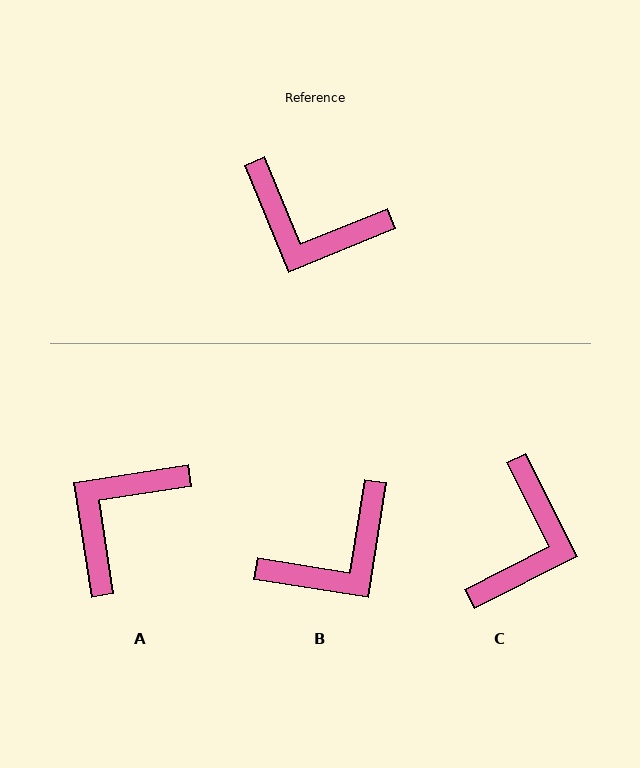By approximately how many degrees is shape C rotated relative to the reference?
Approximately 95 degrees counter-clockwise.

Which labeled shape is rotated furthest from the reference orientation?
A, about 104 degrees away.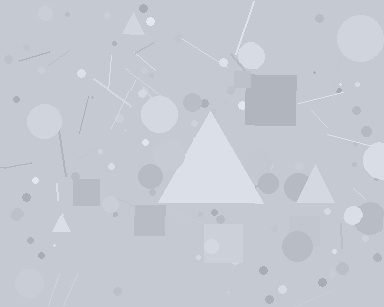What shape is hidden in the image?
A triangle is hidden in the image.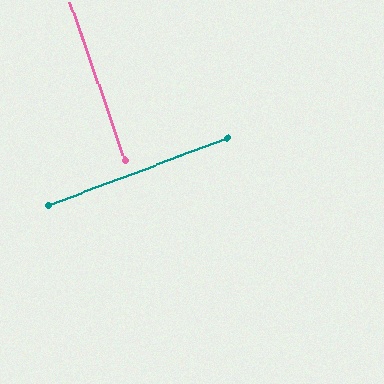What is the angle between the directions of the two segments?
Approximately 88 degrees.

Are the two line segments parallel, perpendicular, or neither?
Perpendicular — they meet at approximately 88°.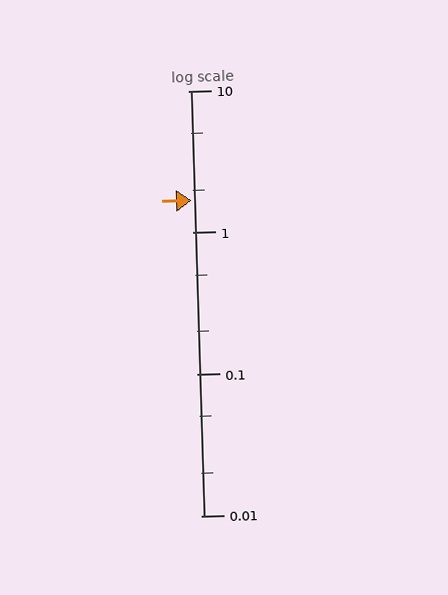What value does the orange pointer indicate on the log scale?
The pointer indicates approximately 1.7.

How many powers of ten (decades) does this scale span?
The scale spans 3 decades, from 0.01 to 10.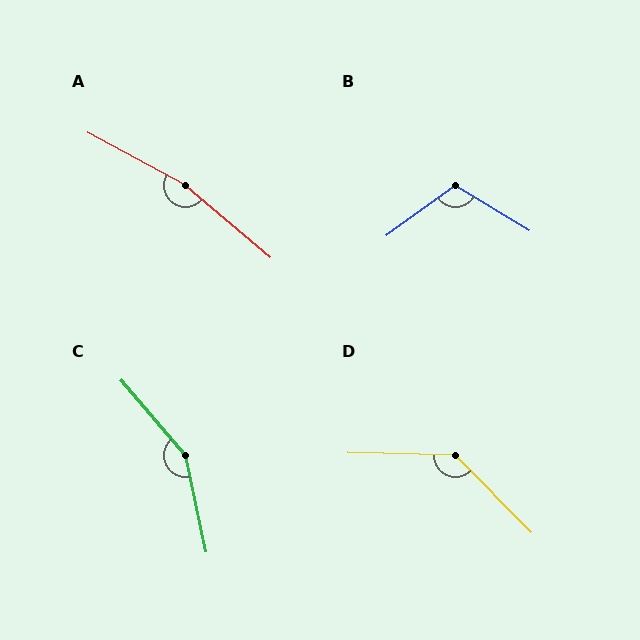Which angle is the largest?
A, at approximately 168 degrees.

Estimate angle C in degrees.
Approximately 151 degrees.